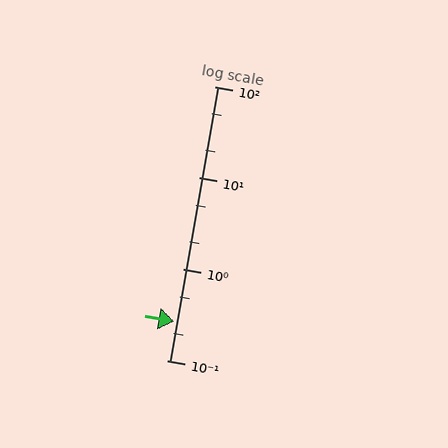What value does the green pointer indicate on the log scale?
The pointer indicates approximately 0.27.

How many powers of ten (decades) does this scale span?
The scale spans 3 decades, from 0.1 to 100.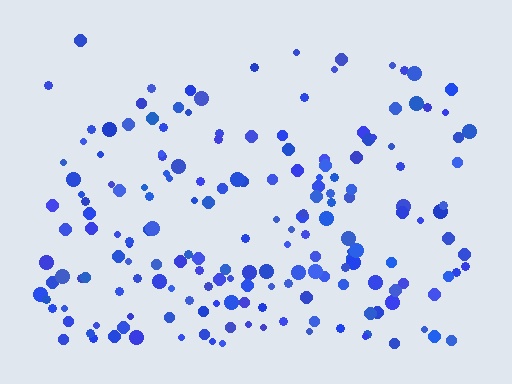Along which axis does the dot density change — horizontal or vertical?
Vertical.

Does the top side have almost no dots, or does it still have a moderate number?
Still a moderate number, just noticeably fewer than the bottom.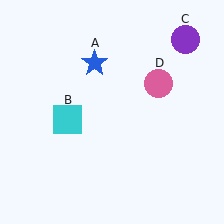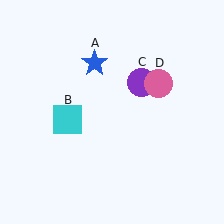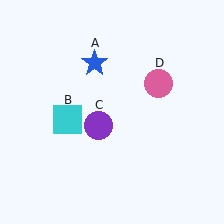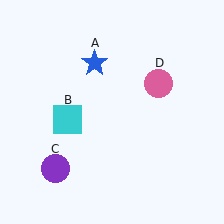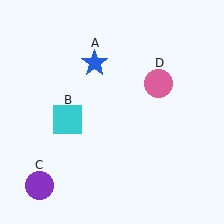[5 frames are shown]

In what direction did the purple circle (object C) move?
The purple circle (object C) moved down and to the left.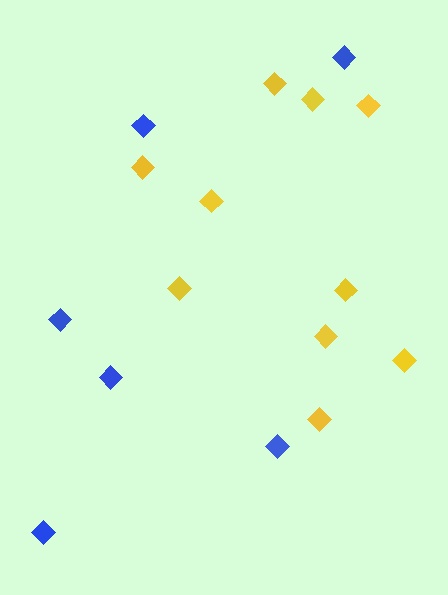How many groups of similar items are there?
There are 2 groups: one group of yellow diamonds (10) and one group of blue diamonds (6).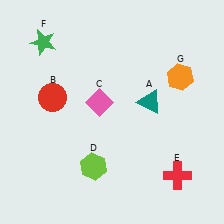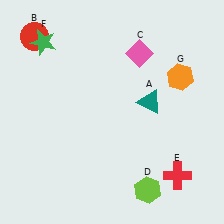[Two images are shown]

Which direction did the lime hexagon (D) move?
The lime hexagon (D) moved right.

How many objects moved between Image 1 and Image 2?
3 objects moved between the two images.